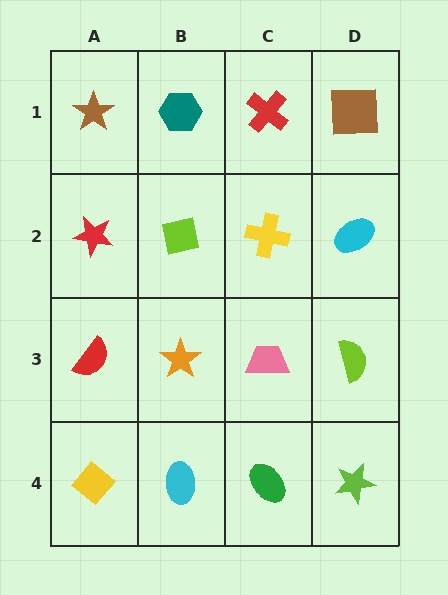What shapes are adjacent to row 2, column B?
A teal hexagon (row 1, column B), an orange star (row 3, column B), a red star (row 2, column A), a yellow cross (row 2, column C).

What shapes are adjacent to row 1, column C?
A yellow cross (row 2, column C), a teal hexagon (row 1, column B), a brown square (row 1, column D).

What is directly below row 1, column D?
A cyan ellipse.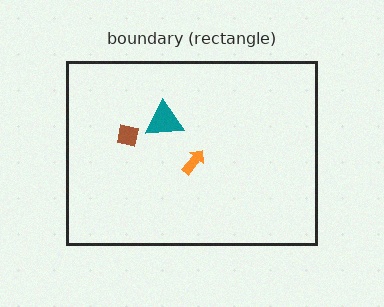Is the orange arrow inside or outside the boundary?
Inside.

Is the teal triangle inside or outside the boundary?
Inside.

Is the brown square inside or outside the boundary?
Inside.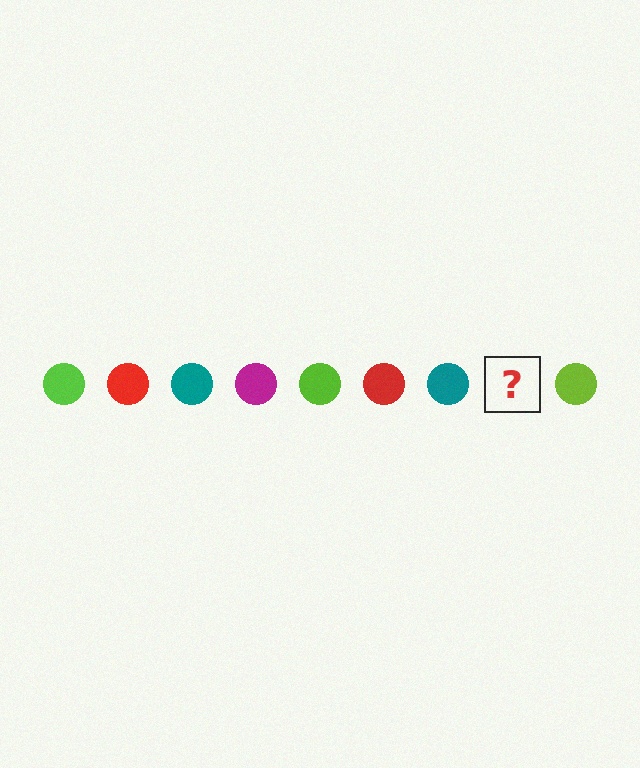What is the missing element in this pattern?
The missing element is a magenta circle.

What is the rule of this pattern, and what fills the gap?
The rule is that the pattern cycles through lime, red, teal, magenta circles. The gap should be filled with a magenta circle.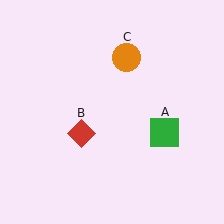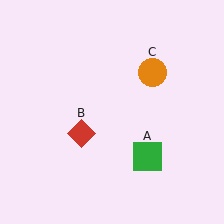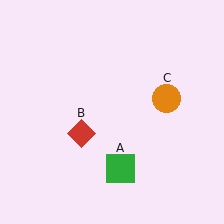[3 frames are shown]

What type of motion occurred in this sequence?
The green square (object A), orange circle (object C) rotated clockwise around the center of the scene.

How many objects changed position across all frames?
2 objects changed position: green square (object A), orange circle (object C).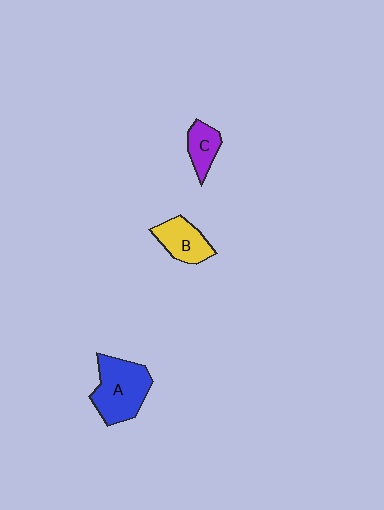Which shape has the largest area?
Shape A (blue).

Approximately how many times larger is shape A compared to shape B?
Approximately 1.6 times.